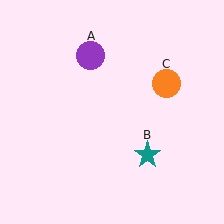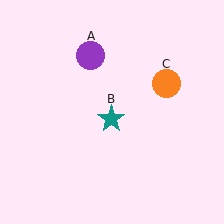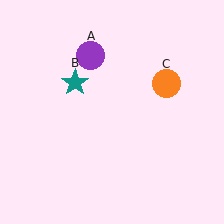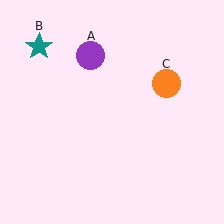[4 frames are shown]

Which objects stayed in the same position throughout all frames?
Purple circle (object A) and orange circle (object C) remained stationary.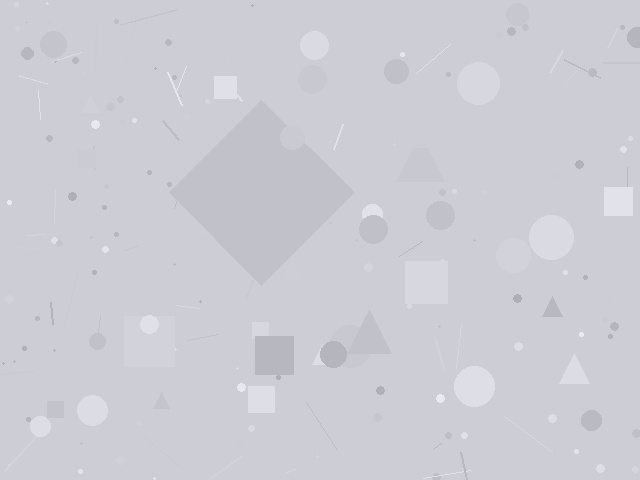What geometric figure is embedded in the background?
A diamond is embedded in the background.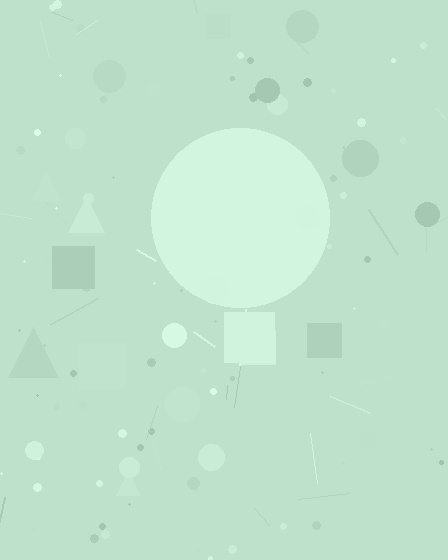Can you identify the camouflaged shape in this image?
The camouflaged shape is a circle.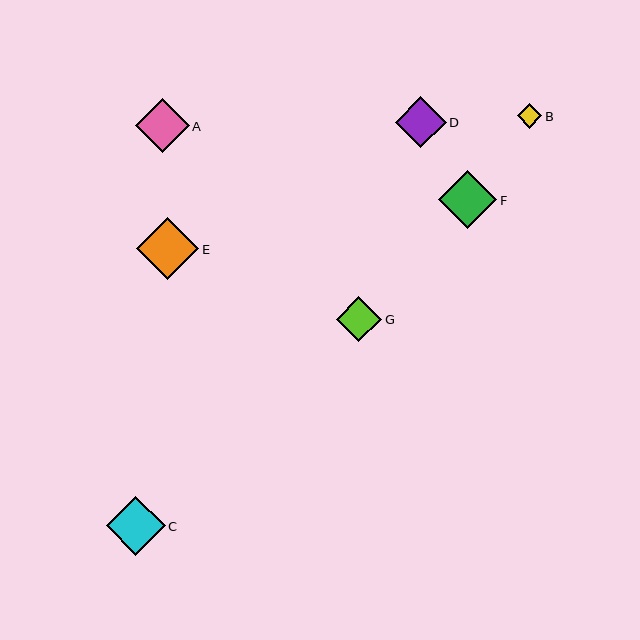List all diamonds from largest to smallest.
From largest to smallest: E, C, F, A, D, G, B.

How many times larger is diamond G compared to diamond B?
Diamond G is approximately 1.9 times the size of diamond B.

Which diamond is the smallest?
Diamond B is the smallest with a size of approximately 24 pixels.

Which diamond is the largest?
Diamond E is the largest with a size of approximately 62 pixels.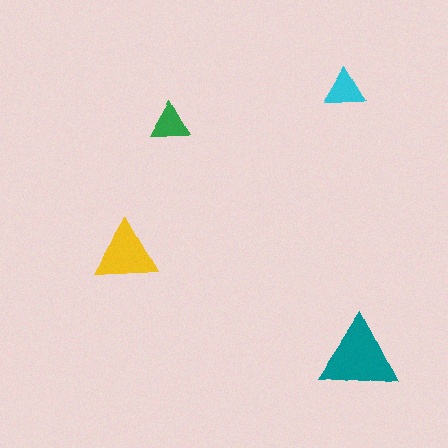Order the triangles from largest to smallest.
the teal one, the yellow one, the cyan one, the green one.